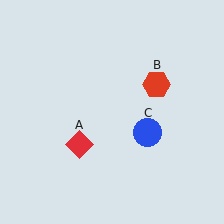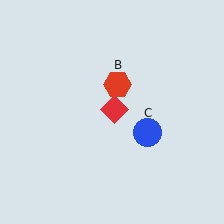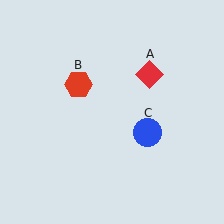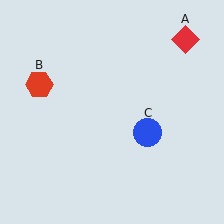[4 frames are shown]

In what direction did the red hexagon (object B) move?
The red hexagon (object B) moved left.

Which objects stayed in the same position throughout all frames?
Blue circle (object C) remained stationary.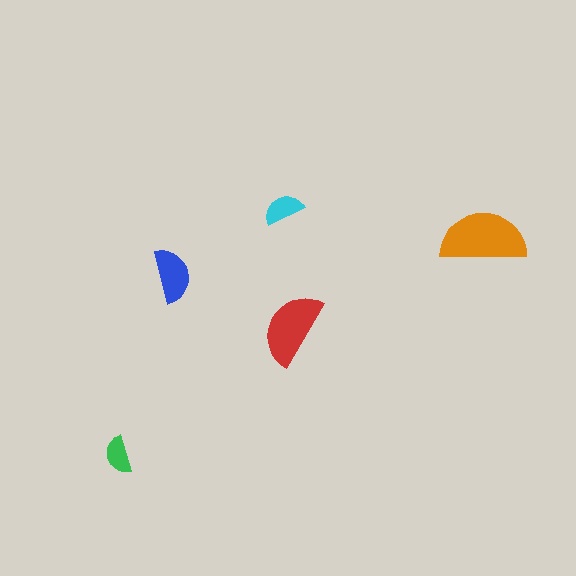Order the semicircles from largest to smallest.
the orange one, the red one, the blue one, the cyan one, the green one.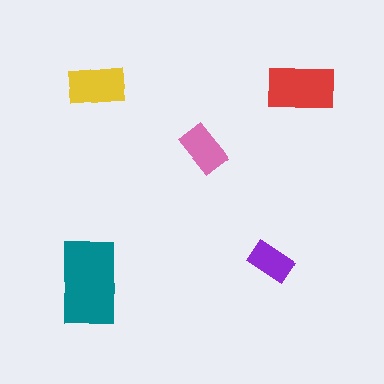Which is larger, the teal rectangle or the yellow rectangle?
The teal one.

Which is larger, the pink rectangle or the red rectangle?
The red one.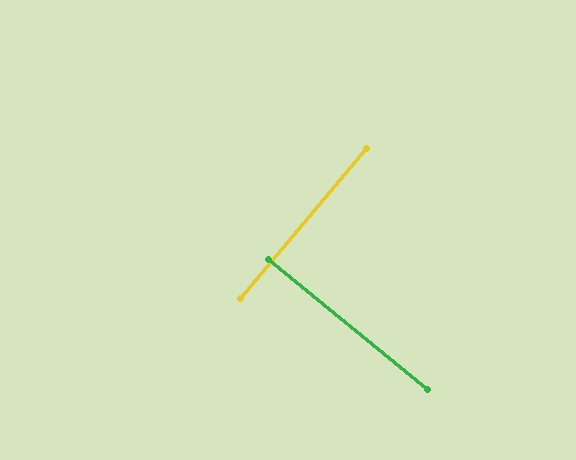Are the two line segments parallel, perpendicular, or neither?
Perpendicular — they meet at approximately 89°.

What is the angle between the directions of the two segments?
Approximately 89 degrees.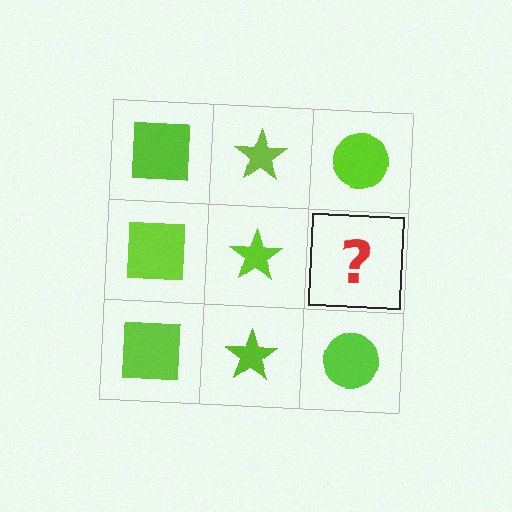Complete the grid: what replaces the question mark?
The question mark should be replaced with a lime circle.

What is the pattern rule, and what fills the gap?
The rule is that each column has a consistent shape. The gap should be filled with a lime circle.